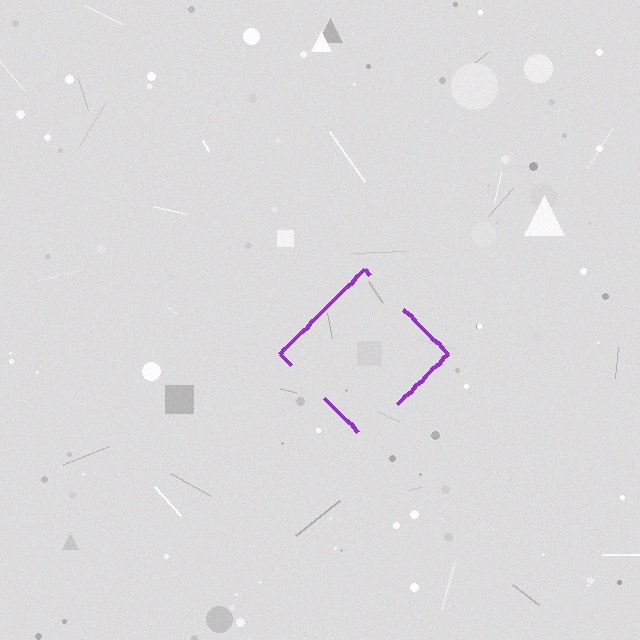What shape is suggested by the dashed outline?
The dashed outline suggests a diamond.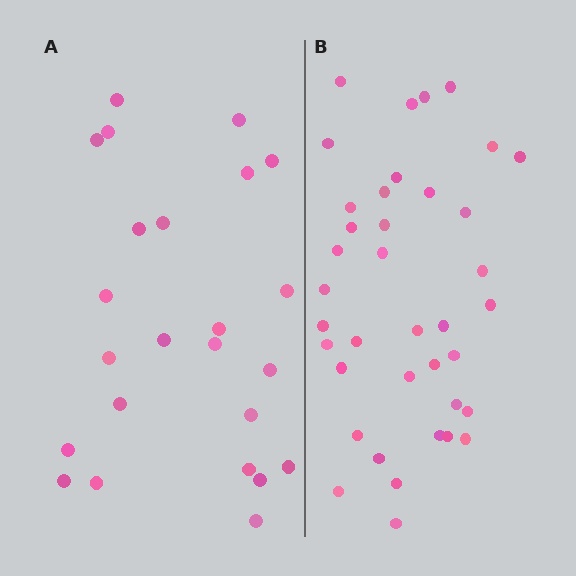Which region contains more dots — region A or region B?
Region B (the right region) has more dots.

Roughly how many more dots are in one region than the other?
Region B has approximately 15 more dots than region A.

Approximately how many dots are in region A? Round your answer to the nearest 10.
About 20 dots. (The exact count is 24, which rounds to 20.)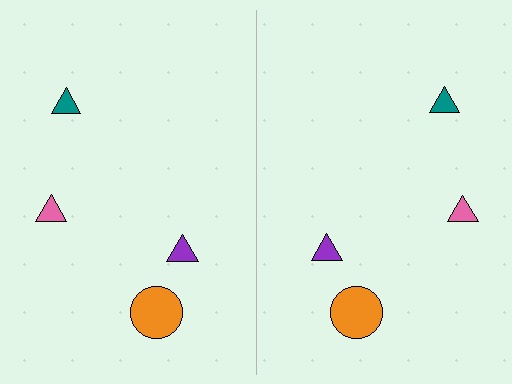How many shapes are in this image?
There are 8 shapes in this image.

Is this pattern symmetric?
Yes, this pattern has bilateral (reflection) symmetry.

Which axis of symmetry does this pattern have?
The pattern has a vertical axis of symmetry running through the center of the image.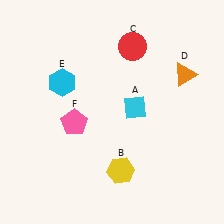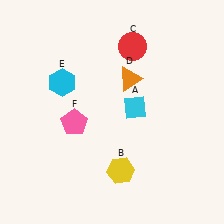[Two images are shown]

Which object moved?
The orange triangle (D) moved left.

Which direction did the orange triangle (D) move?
The orange triangle (D) moved left.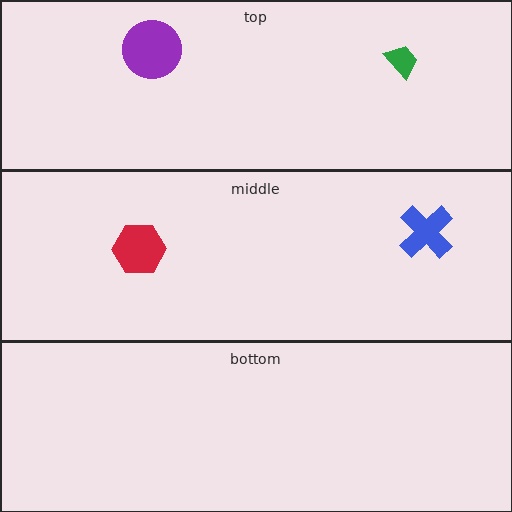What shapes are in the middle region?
The blue cross, the red hexagon.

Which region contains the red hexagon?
The middle region.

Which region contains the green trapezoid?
The top region.